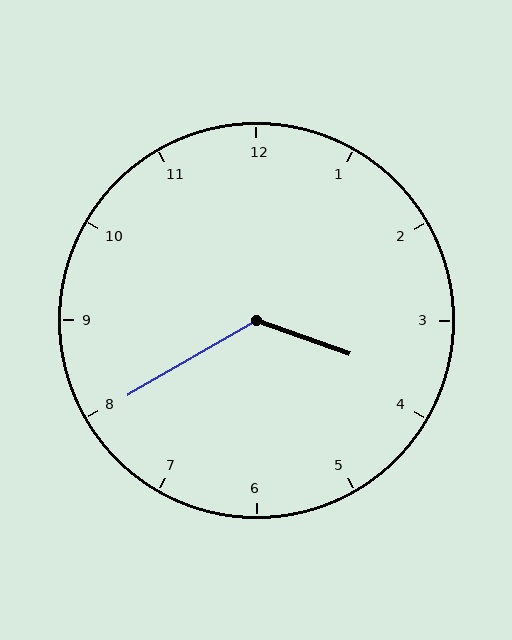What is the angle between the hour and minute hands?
Approximately 130 degrees.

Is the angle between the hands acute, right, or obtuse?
It is obtuse.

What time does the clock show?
3:40.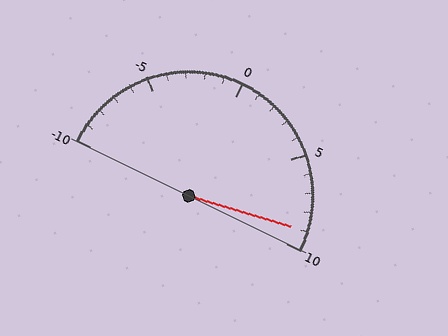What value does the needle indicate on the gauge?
The needle indicates approximately 9.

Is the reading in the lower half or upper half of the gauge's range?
The reading is in the upper half of the range (-10 to 10).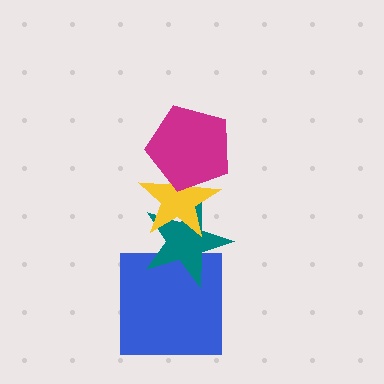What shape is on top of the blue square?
The teal star is on top of the blue square.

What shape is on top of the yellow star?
The magenta pentagon is on top of the yellow star.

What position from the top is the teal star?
The teal star is 3rd from the top.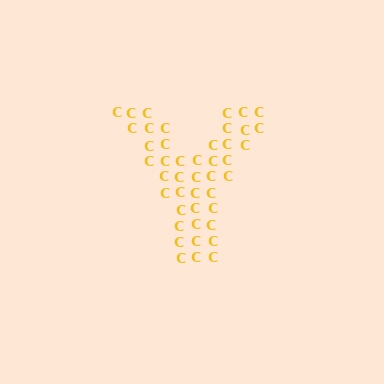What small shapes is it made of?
It is made of small letter C's.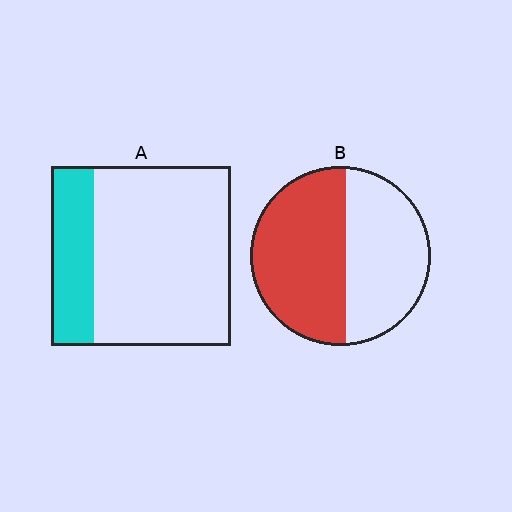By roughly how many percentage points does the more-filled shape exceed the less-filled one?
By roughly 30 percentage points (B over A).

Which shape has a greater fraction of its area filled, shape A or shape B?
Shape B.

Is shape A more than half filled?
No.